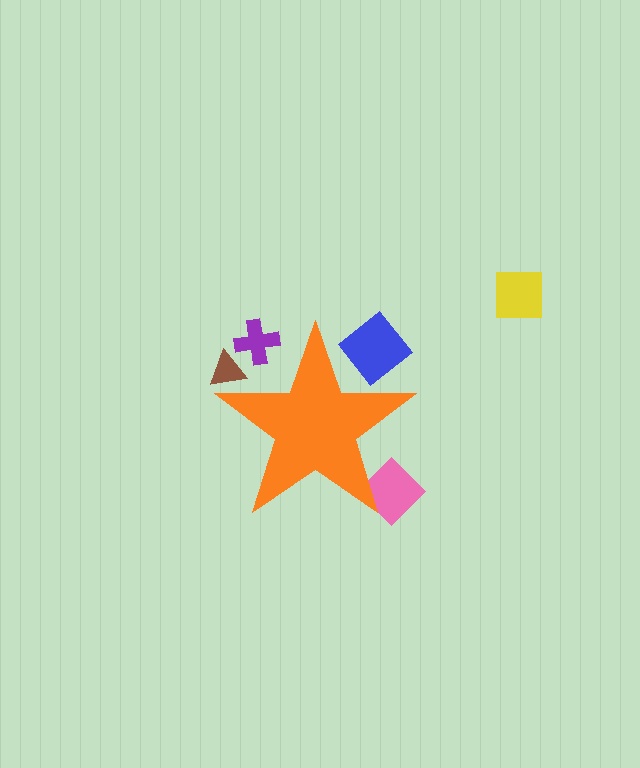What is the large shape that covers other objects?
An orange star.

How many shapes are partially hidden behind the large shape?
4 shapes are partially hidden.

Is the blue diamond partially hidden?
Yes, the blue diamond is partially hidden behind the orange star.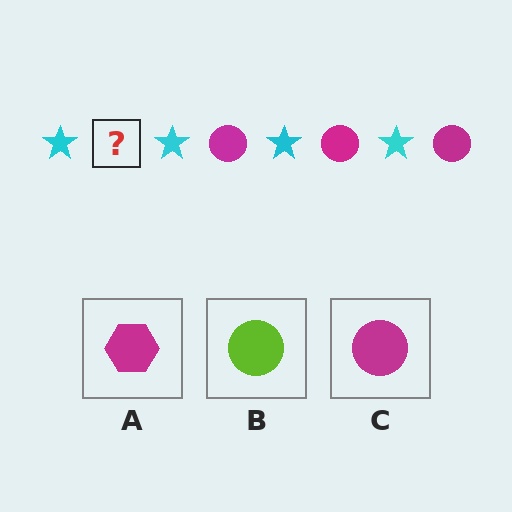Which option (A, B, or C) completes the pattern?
C.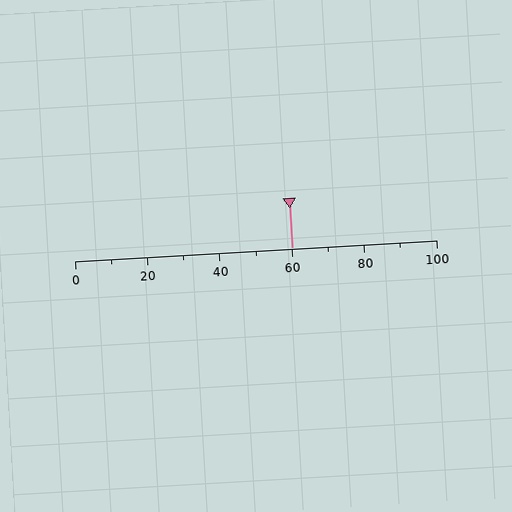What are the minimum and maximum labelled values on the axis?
The axis runs from 0 to 100.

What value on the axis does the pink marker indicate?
The marker indicates approximately 60.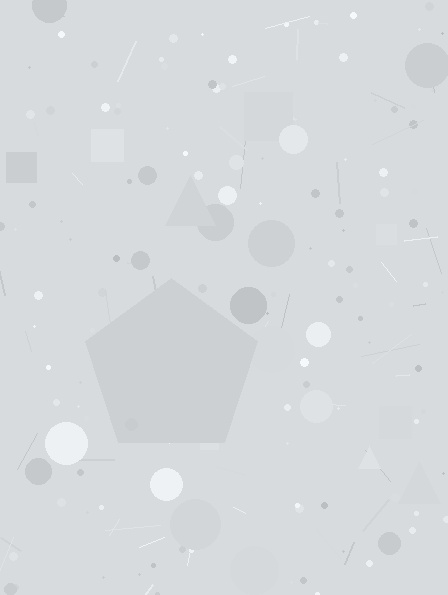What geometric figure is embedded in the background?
A pentagon is embedded in the background.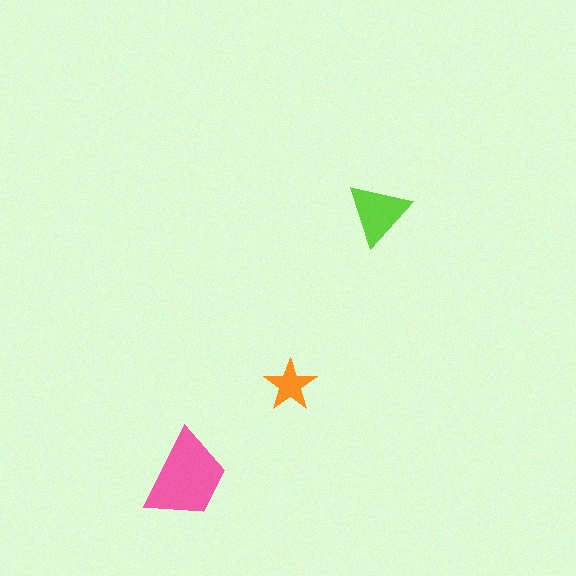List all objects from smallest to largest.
The orange star, the lime triangle, the pink trapezoid.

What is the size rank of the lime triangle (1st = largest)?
2nd.